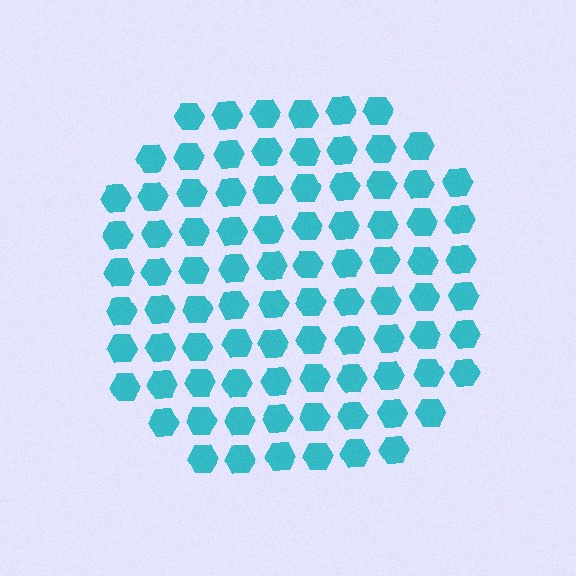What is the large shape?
The large shape is a circle.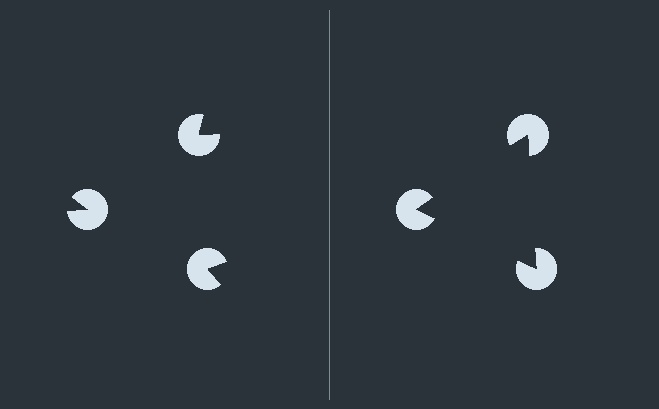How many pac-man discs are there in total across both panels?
6 — 3 on each side.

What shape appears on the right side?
An illusory triangle.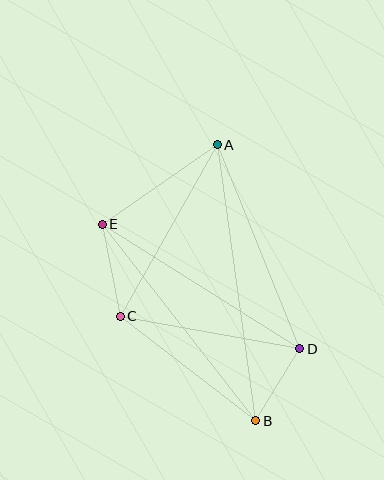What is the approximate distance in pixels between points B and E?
The distance between B and E is approximately 249 pixels.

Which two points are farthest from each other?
Points A and B are farthest from each other.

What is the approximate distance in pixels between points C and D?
The distance between C and D is approximately 183 pixels.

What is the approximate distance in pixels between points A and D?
The distance between A and D is approximately 220 pixels.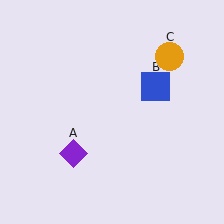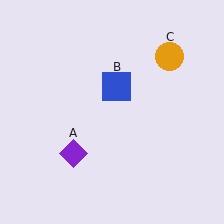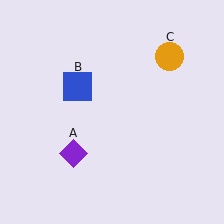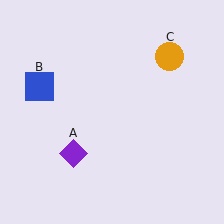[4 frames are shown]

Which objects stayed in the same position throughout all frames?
Purple diamond (object A) and orange circle (object C) remained stationary.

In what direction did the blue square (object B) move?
The blue square (object B) moved left.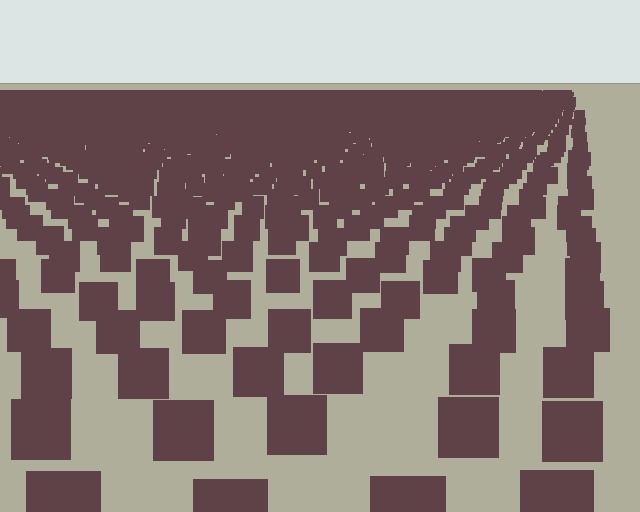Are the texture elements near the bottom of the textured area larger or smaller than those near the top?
Larger. Near the bottom, elements are closer to the viewer and appear at a bigger on-screen size.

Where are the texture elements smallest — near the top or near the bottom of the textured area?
Near the top.